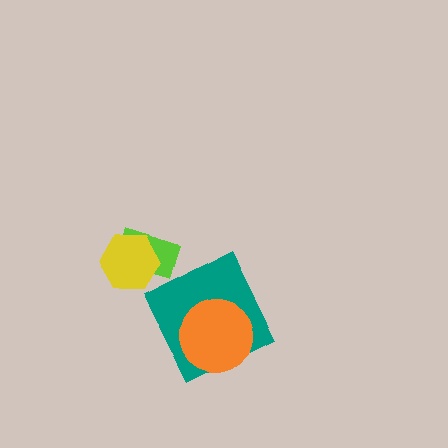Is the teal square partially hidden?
Yes, it is partially covered by another shape.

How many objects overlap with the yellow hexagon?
1 object overlaps with the yellow hexagon.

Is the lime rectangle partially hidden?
Yes, it is partially covered by another shape.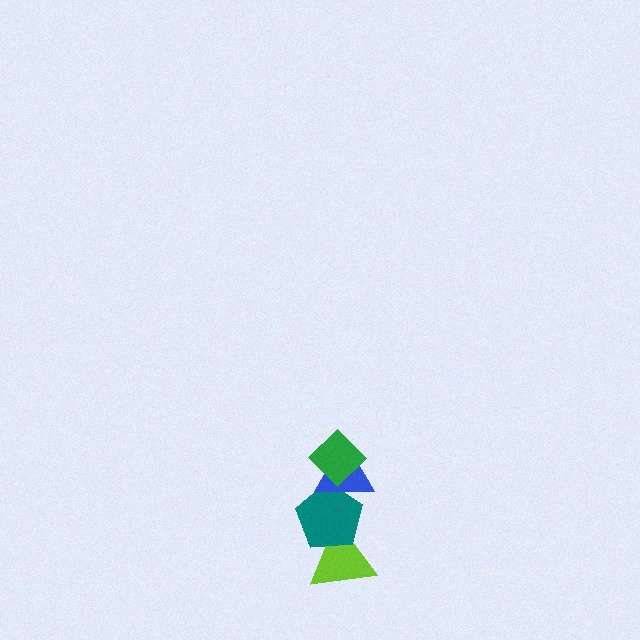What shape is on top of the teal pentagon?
The blue triangle is on top of the teal pentagon.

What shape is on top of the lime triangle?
The teal pentagon is on top of the lime triangle.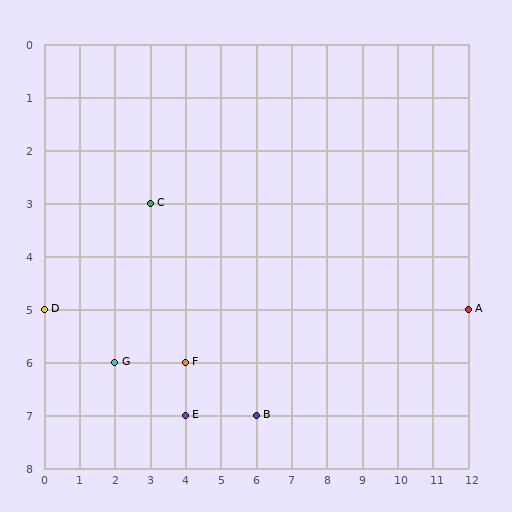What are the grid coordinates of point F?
Point F is at grid coordinates (4, 6).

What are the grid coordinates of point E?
Point E is at grid coordinates (4, 7).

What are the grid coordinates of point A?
Point A is at grid coordinates (12, 5).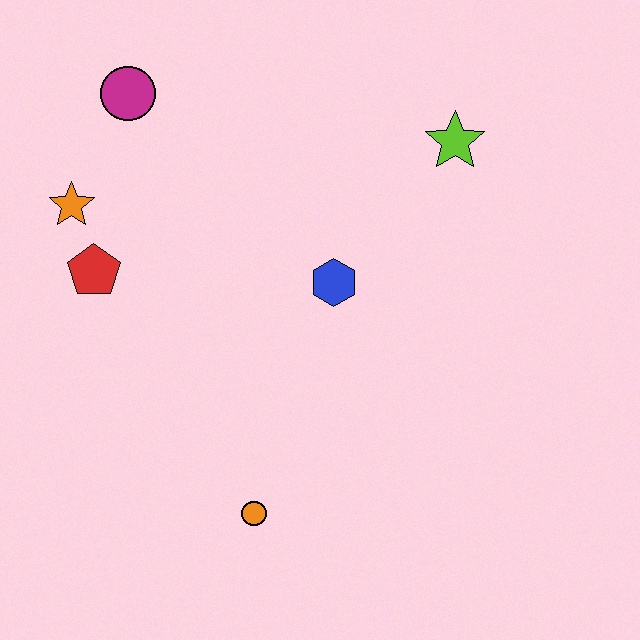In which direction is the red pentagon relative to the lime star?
The red pentagon is to the left of the lime star.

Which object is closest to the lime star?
The blue hexagon is closest to the lime star.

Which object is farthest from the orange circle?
The magenta circle is farthest from the orange circle.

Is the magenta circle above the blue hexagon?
Yes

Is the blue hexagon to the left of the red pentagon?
No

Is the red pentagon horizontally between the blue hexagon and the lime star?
No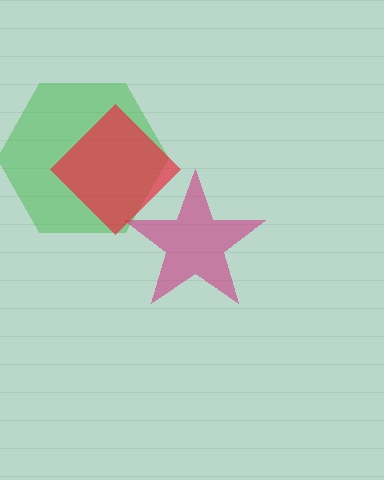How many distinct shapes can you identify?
There are 3 distinct shapes: a green hexagon, a magenta star, a red diamond.